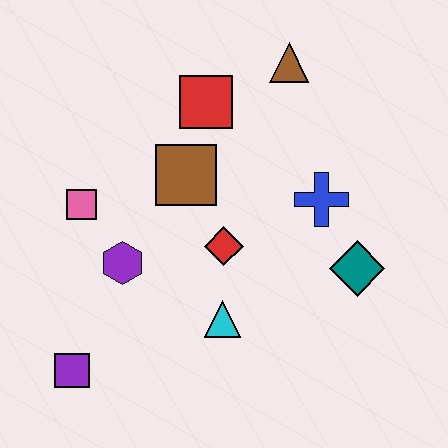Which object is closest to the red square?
The brown square is closest to the red square.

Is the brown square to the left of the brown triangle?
Yes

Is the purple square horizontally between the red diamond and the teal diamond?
No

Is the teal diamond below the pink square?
Yes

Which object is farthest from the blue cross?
The purple square is farthest from the blue cross.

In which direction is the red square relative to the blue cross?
The red square is to the left of the blue cross.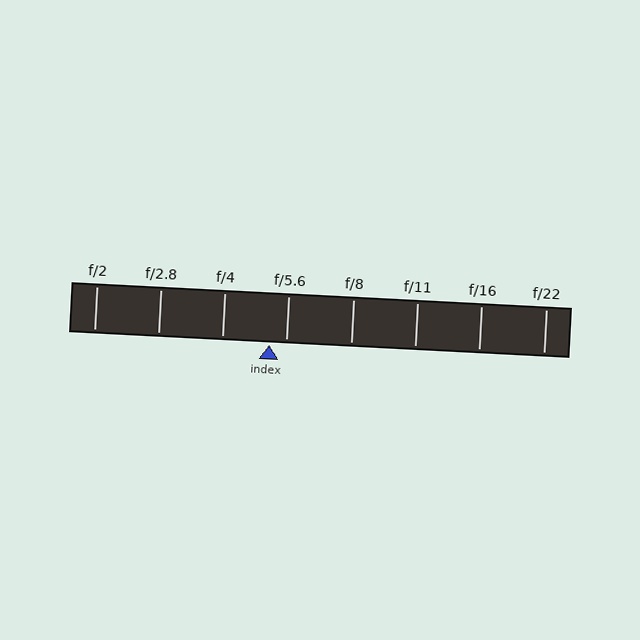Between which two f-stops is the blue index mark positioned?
The index mark is between f/4 and f/5.6.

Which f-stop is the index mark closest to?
The index mark is closest to f/5.6.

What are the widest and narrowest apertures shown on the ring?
The widest aperture shown is f/2 and the narrowest is f/22.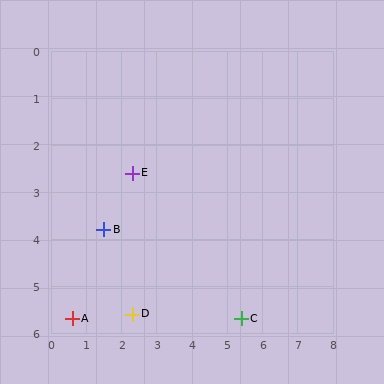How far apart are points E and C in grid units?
Points E and C are about 4.4 grid units apart.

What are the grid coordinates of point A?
Point A is at approximately (0.6, 5.7).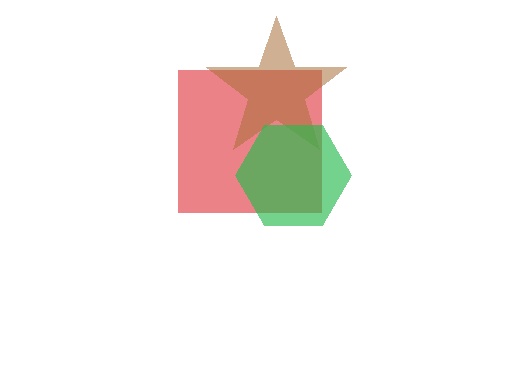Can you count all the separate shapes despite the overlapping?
Yes, there are 3 separate shapes.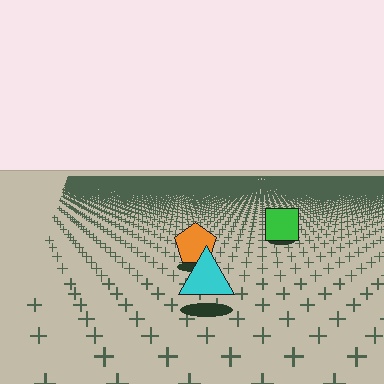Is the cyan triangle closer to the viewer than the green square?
Yes. The cyan triangle is closer — you can tell from the texture gradient: the ground texture is coarser near it.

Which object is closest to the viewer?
The cyan triangle is closest. The texture marks near it are larger and more spread out.